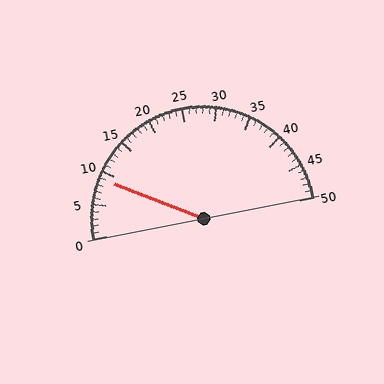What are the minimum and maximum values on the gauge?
The gauge ranges from 0 to 50.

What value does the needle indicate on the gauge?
The needle indicates approximately 9.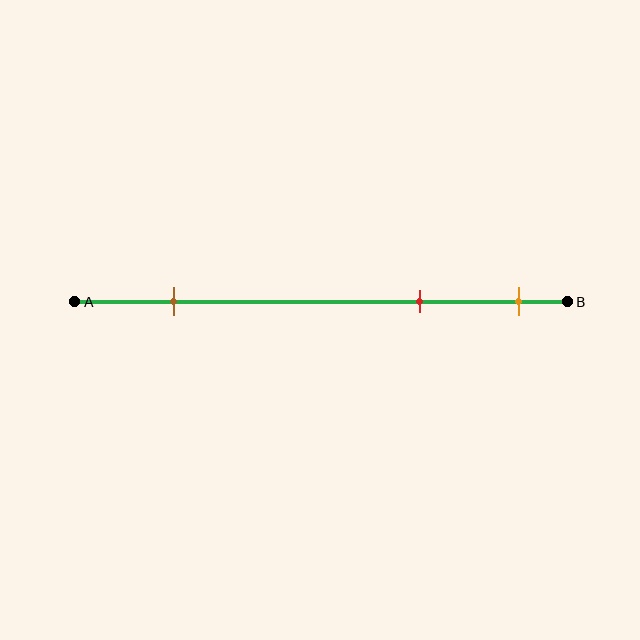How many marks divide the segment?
There are 3 marks dividing the segment.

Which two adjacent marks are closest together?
The red and orange marks are the closest adjacent pair.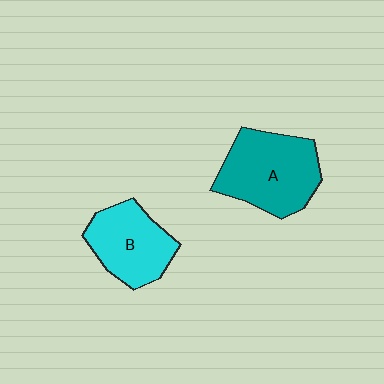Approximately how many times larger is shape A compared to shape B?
Approximately 1.3 times.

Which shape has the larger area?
Shape A (teal).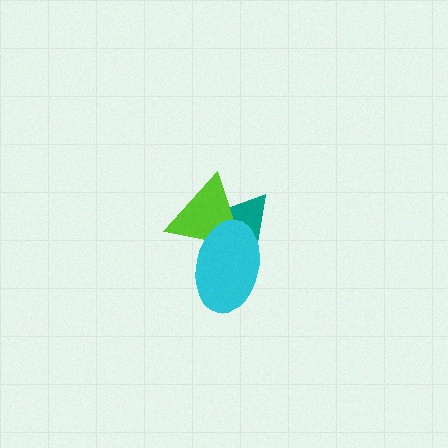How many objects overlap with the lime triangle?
2 objects overlap with the lime triangle.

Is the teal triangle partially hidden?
Yes, it is partially covered by another shape.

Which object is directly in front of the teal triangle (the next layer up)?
The lime triangle is directly in front of the teal triangle.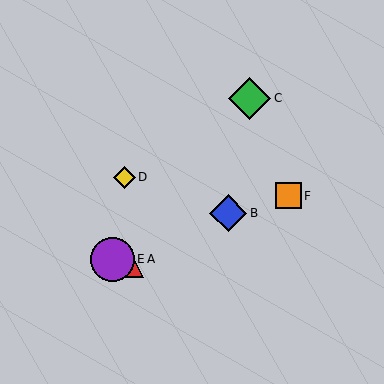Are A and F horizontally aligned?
No, A is at y≈259 and F is at y≈196.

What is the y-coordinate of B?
Object B is at y≈213.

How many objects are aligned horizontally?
2 objects (A, E) are aligned horizontally.